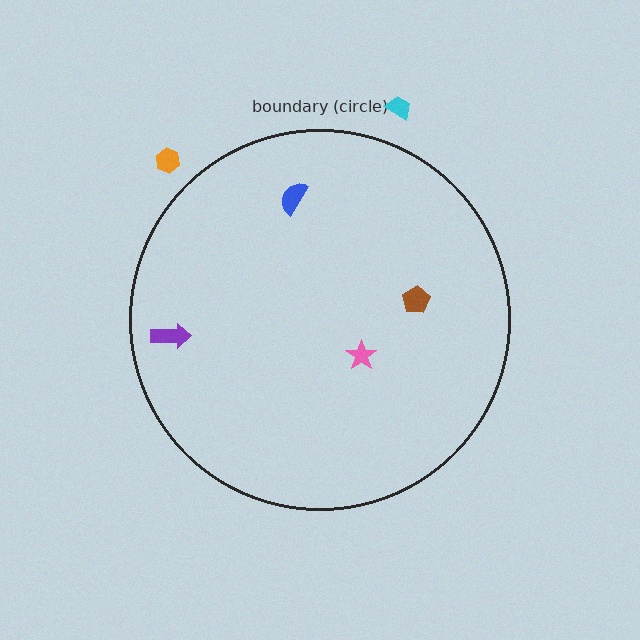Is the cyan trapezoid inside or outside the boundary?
Outside.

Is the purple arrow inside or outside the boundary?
Inside.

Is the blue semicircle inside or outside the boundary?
Inside.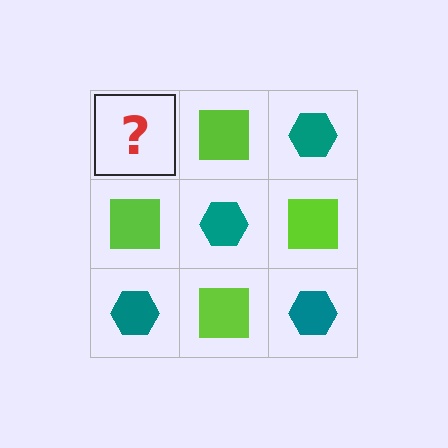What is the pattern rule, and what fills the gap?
The rule is that it alternates teal hexagon and lime square in a checkerboard pattern. The gap should be filled with a teal hexagon.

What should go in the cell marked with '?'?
The missing cell should contain a teal hexagon.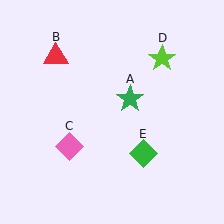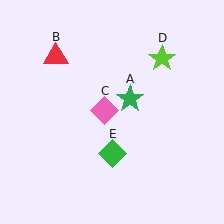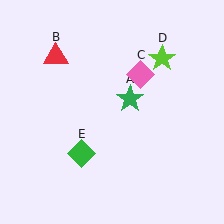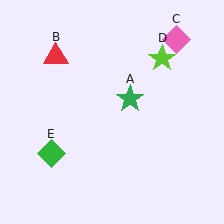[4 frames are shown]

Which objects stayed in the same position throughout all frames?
Green star (object A) and red triangle (object B) and lime star (object D) remained stationary.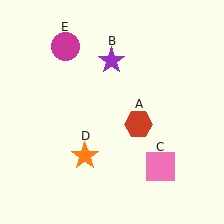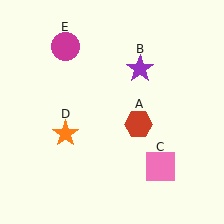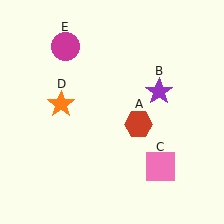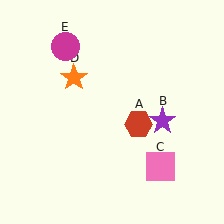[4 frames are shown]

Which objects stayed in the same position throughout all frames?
Red hexagon (object A) and pink square (object C) and magenta circle (object E) remained stationary.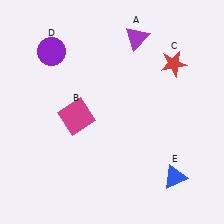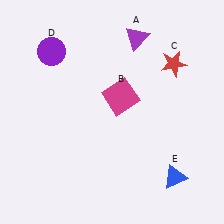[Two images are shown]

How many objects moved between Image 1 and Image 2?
1 object moved between the two images.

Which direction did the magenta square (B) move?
The magenta square (B) moved right.